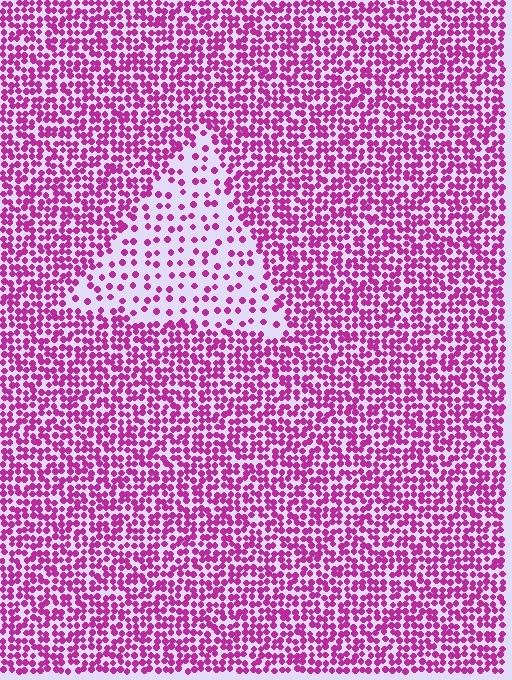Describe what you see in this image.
The image contains small magenta elements arranged at two different densities. A triangle-shaped region is visible where the elements are less densely packed than the surrounding area.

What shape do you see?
I see a triangle.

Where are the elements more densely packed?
The elements are more densely packed outside the triangle boundary.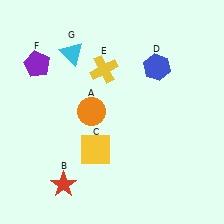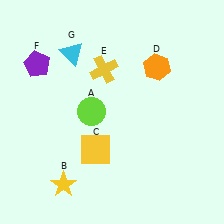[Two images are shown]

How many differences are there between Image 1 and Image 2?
There are 3 differences between the two images.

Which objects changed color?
A changed from orange to lime. B changed from red to yellow. D changed from blue to orange.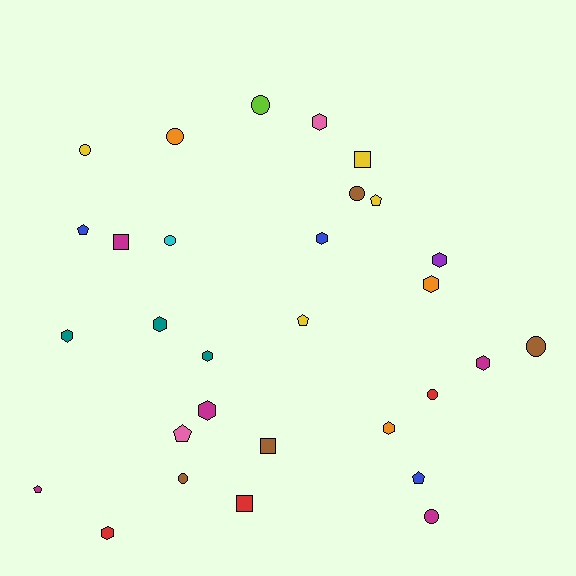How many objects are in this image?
There are 30 objects.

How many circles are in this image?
There are 9 circles.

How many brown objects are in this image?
There are 4 brown objects.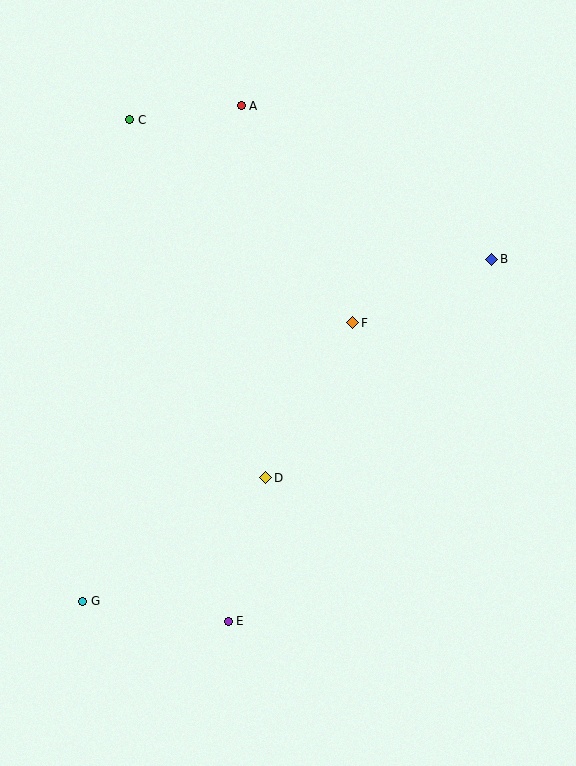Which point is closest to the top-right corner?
Point B is closest to the top-right corner.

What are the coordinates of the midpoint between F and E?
The midpoint between F and E is at (290, 472).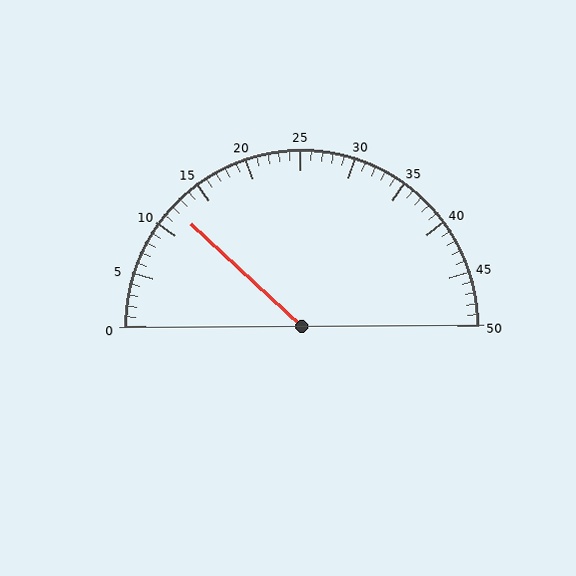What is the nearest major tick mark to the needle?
The nearest major tick mark is 10.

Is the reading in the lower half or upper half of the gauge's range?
The reading is in the lower half of the range (0 to 50).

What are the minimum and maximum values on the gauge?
The gauge ranges from 0 to 50.